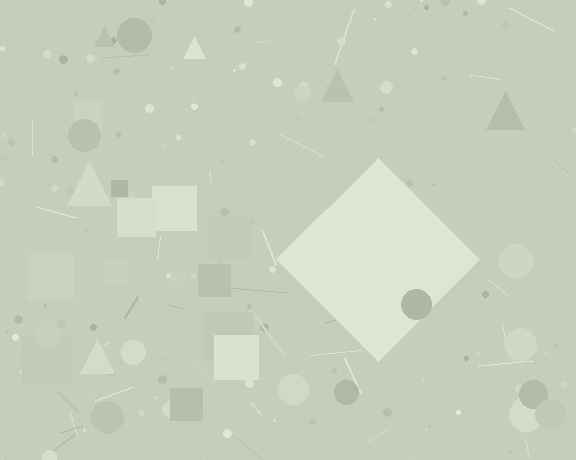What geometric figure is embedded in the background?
A diamond is embedded in the background.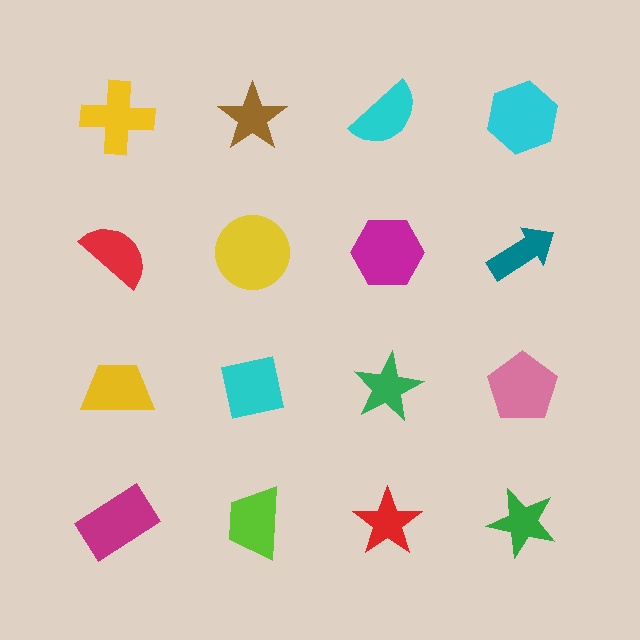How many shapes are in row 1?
4 shapes.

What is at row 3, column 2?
A cyan square.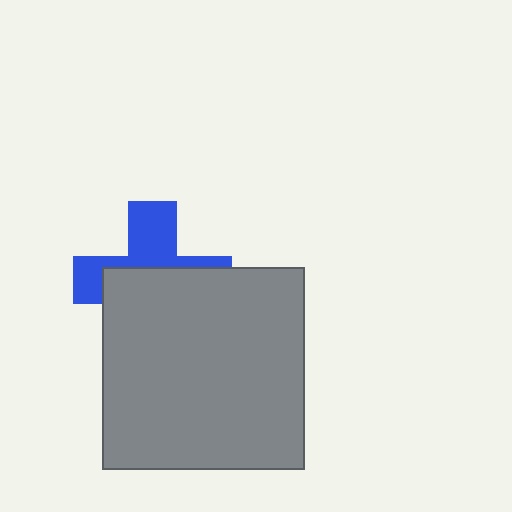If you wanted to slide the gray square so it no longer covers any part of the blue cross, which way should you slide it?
Slide it down — that is the most direct way to separate the two shapes.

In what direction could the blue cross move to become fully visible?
The blue cross could move up. That would shift it out from behind the gray square entirely.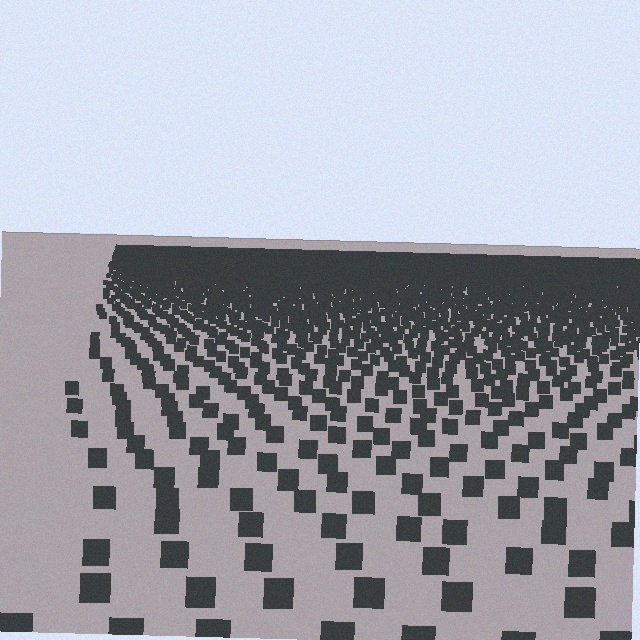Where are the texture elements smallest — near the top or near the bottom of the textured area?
Near the top.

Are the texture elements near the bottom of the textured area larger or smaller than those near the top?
Larger. Near the bottom, elements are closer to the viewer and appear at a bigger on-screen size.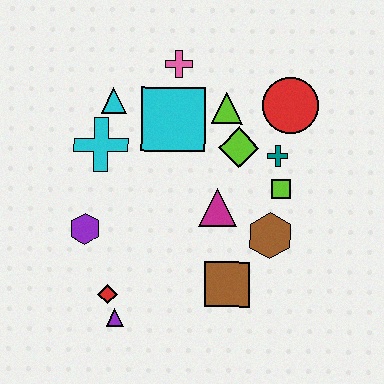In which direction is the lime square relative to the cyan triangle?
The lime square is to the right of the cyan triangle.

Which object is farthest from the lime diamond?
The purple triangle is farthest from the lime diamond.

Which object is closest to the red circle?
The teal cross is closest to the red circle.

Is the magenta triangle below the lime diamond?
Yes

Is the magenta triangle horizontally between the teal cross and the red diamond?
Yes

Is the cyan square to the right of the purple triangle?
Yes